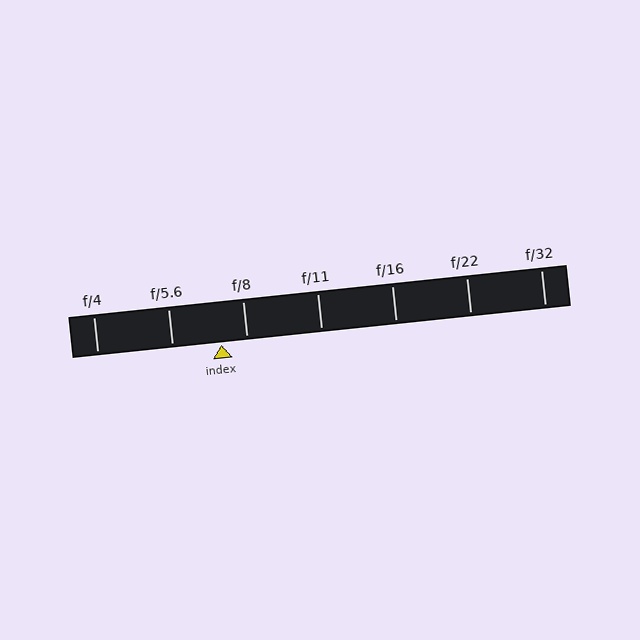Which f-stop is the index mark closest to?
The index mark is closest to f/8.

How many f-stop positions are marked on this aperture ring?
There are 7 f-stop positions marked.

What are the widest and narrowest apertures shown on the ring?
The widest aperture shown is f/4 and the narrowest is f/32.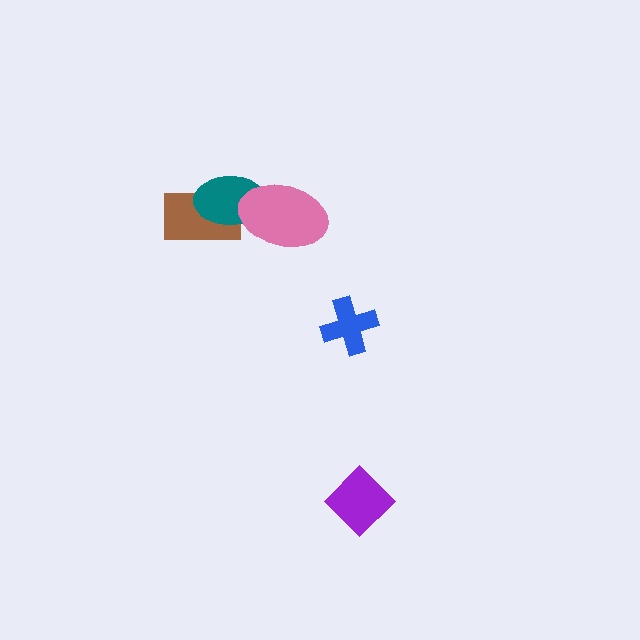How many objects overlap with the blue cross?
0 objects overlap with the blue cross.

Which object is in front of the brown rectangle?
The teal ellipse is in front of the brown rectangle.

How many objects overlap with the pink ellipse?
1 object overlaps with the pink ellipse.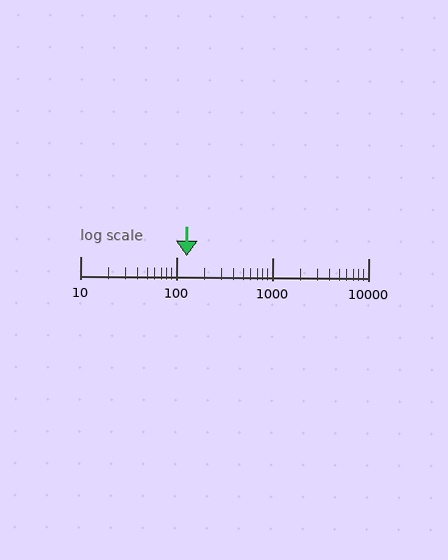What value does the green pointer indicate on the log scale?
The pointer indicates approximately 130.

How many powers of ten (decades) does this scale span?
The scale spans 3 decades, from 10 to 10000.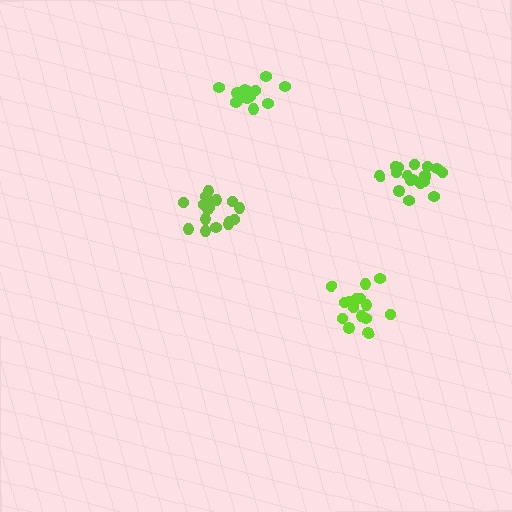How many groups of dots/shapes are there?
There are 4 groups.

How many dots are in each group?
Group 1: 17 dots, Group 2: 15 dots, Group 3: 13 dots, Group 4: 17 dots (62 total).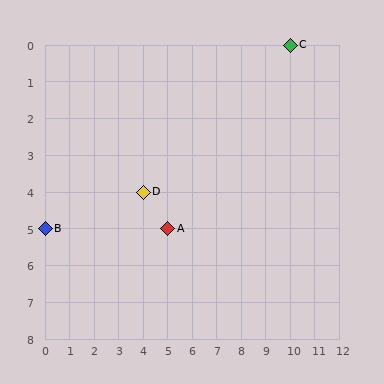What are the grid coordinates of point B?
Point B is at grid coordinates (0, 5).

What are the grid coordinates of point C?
Point C is at grid coordinates (10, 0).